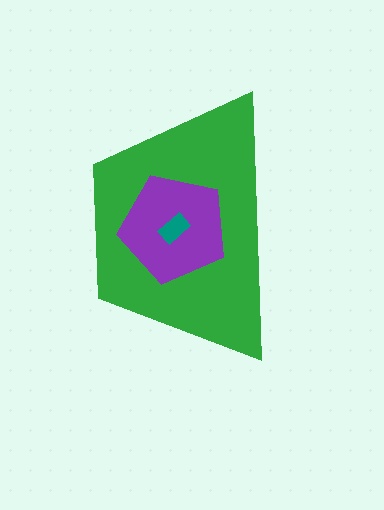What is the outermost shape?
The green trapezoid.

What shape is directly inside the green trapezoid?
The purple pentagon.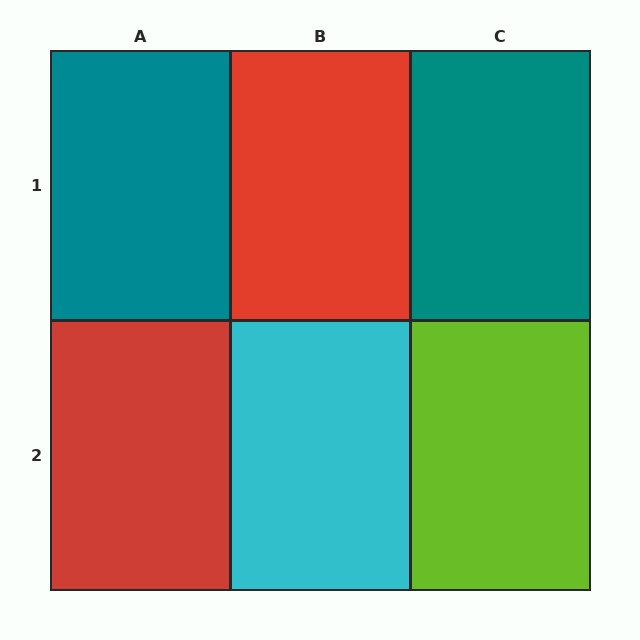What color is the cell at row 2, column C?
Lime.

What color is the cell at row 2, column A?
Red.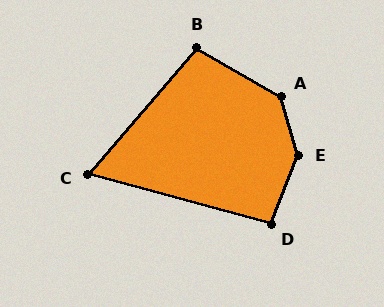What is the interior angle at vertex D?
Approximately 96 degrees (obtuse).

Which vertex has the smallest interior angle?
C, at approximately 65 degrees.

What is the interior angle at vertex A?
Approximately 136 degrees (obtuse).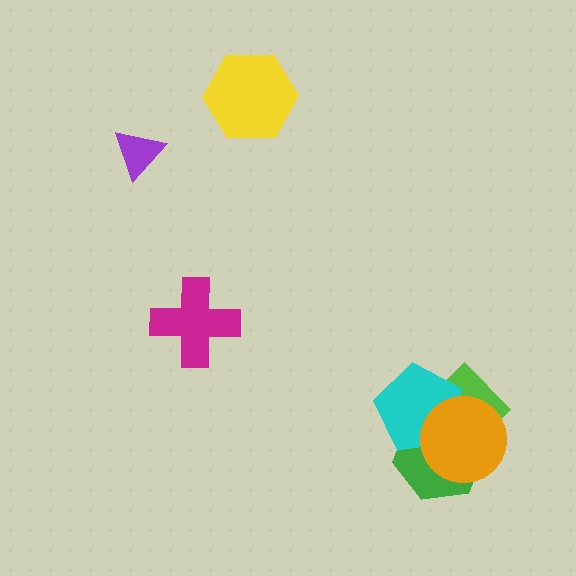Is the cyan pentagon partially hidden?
Yes, it is partially covered by another shape.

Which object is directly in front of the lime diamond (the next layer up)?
The green hexagon is directly in front of the lime diamond.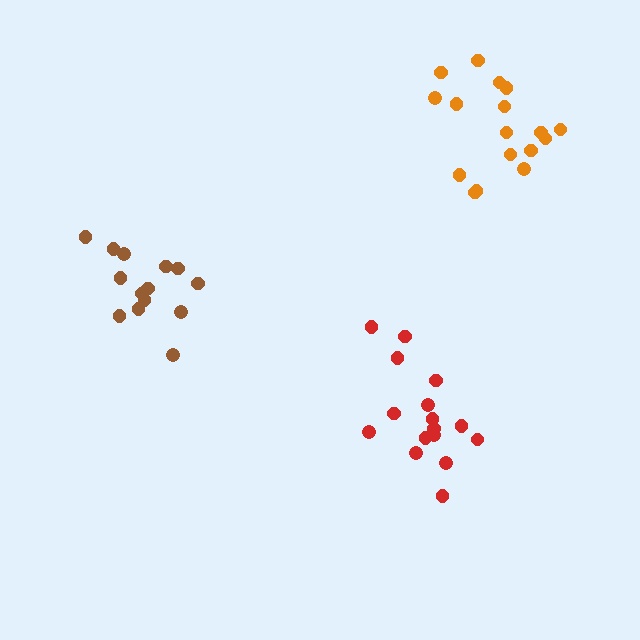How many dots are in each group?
Group 1: 14 dots, Group 2: 16 dots, Group 3: 17 dots (47 total).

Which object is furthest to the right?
The orange cluster is rightmost.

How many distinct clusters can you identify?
There are 3 distinct clusters.